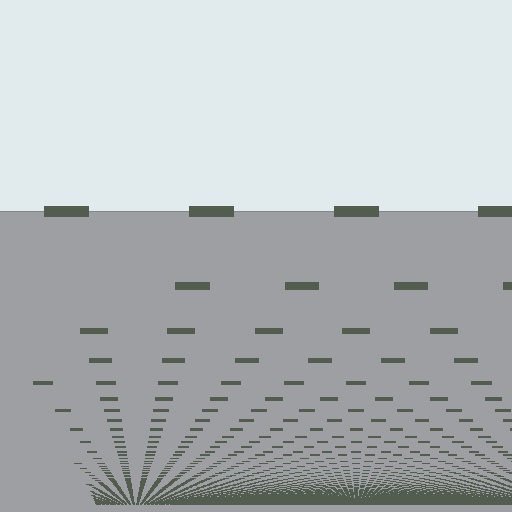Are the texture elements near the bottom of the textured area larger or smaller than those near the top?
Smaller. The gradient is inverted — elements near the bottom are smaller and denser.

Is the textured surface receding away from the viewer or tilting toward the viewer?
The surface appears to tilt toward the viewer. Texture elements get larger and sparser toward the top.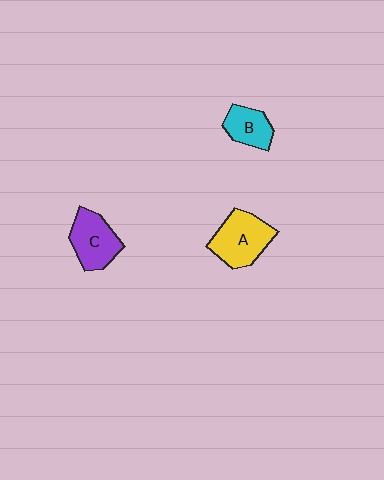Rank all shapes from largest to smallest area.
From largest to smallest: A (yellow), C (purple), B (cyan).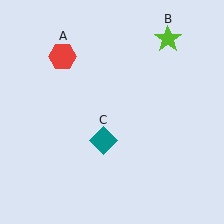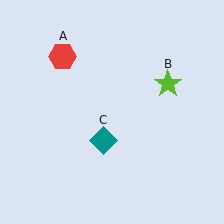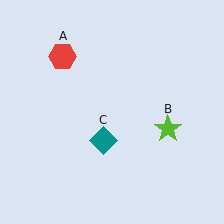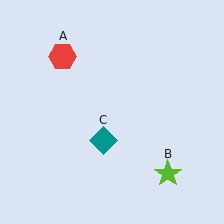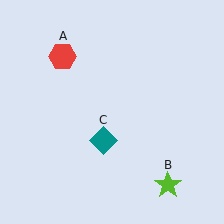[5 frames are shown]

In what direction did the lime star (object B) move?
The lime star (object B) moved down.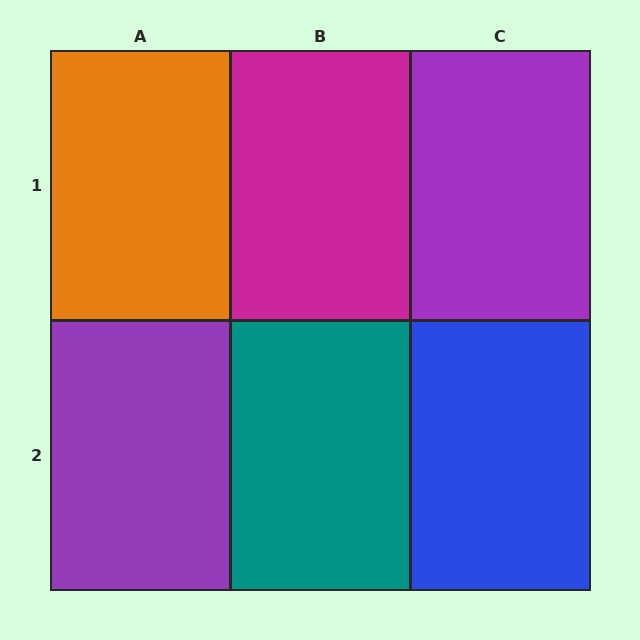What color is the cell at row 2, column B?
Teal.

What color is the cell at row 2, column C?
Blue.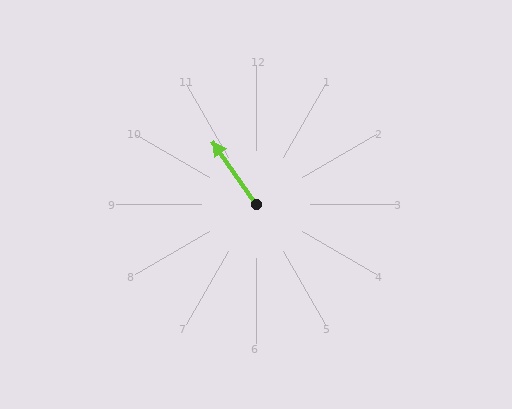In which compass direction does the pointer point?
Northwest.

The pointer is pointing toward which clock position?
Roughly 11 o'clock.